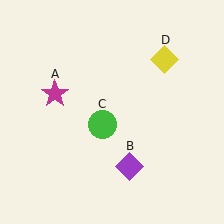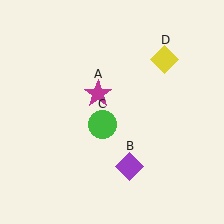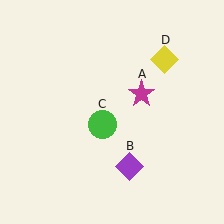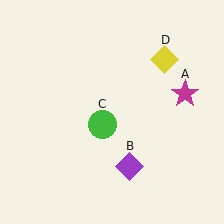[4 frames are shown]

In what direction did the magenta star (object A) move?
The magenta star (object A) moved right.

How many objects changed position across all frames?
1 object changed position: magenta star (object A).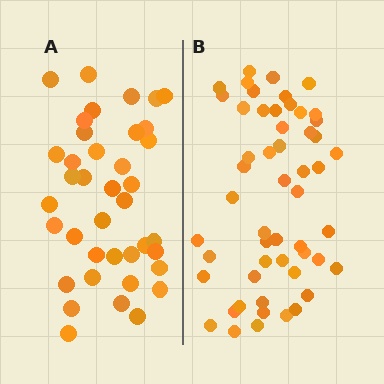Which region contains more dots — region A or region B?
Region B (the right region) has more dots.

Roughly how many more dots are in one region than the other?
Region B has approximately 15 more dots than region A.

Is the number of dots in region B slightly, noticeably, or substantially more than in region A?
Region B has noticeably more, but not dramatically so. The ratio is roughly 1.4 to 1.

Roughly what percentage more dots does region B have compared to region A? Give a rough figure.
About 35% more.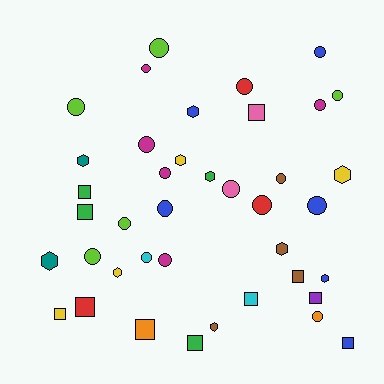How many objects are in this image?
There are 40 objects.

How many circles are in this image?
There are 19 circles.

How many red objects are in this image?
There are 3 red objects.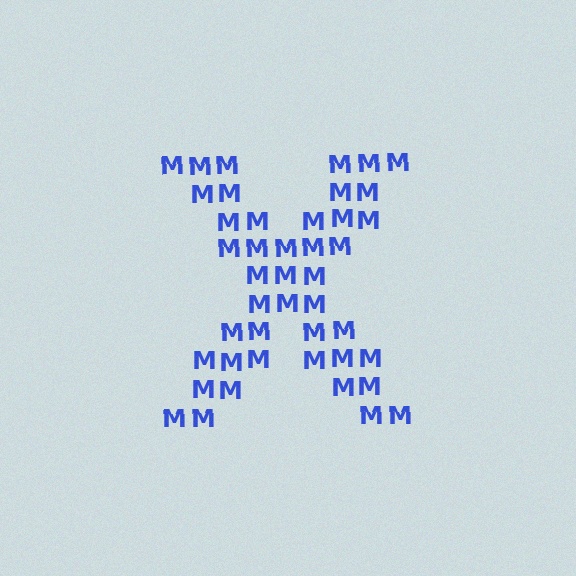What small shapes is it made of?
It is made of small letter M's.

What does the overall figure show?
The overall figure shows the letter X.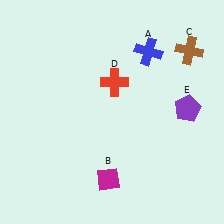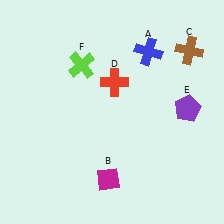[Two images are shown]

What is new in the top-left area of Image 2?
A lime cross (F) was added in the top-left area of Image 2.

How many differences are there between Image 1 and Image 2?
There is 1 difference between the two images.